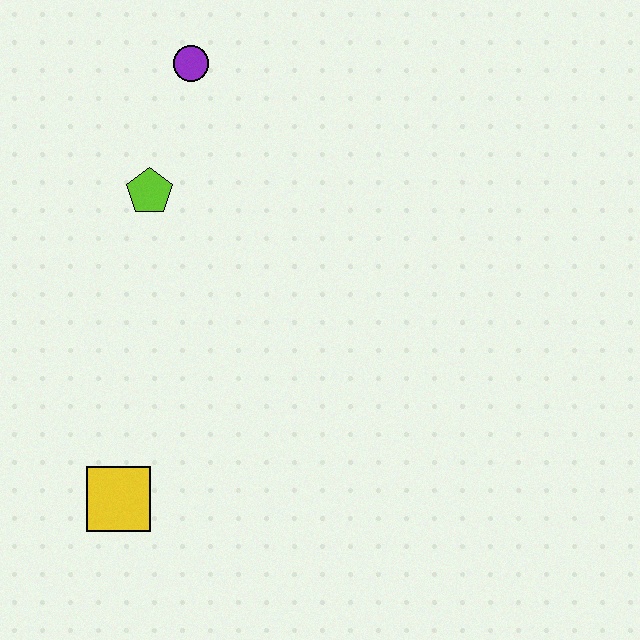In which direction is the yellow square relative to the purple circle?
The yellow square is below the purple circle.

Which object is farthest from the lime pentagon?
The yellow square is farthest from the lime pentagon.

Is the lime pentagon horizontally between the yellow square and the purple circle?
Yes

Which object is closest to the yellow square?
The lime pentagon is closest to the yellow square.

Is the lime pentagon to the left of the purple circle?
Yes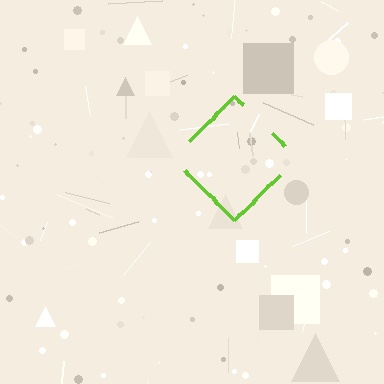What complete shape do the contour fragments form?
The contour fragments form a diamond.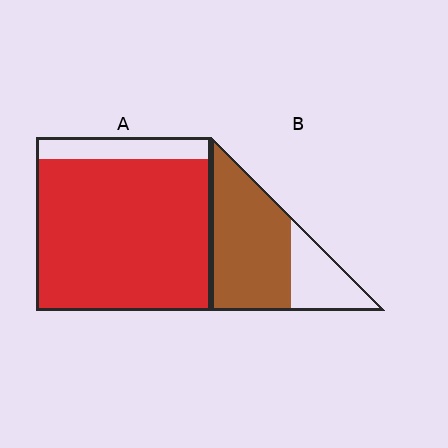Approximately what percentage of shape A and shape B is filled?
A is approximately 85% and B is approximately 70%.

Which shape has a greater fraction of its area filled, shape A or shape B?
Shape A.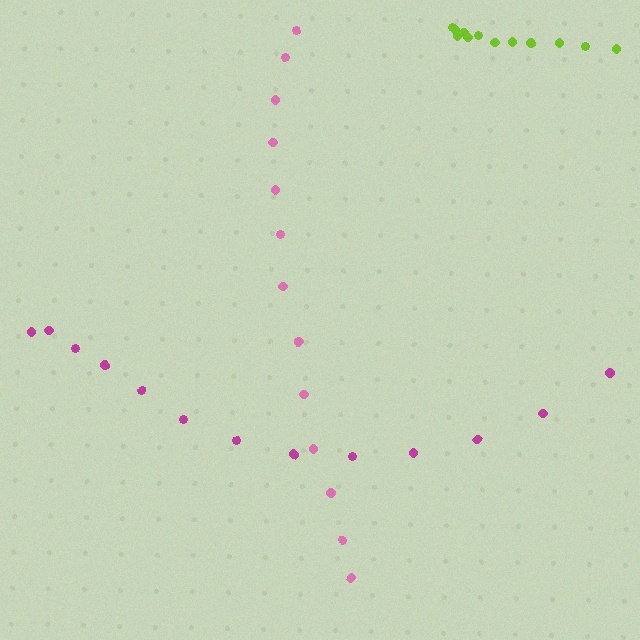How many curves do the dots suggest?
There are 3 distinct paths.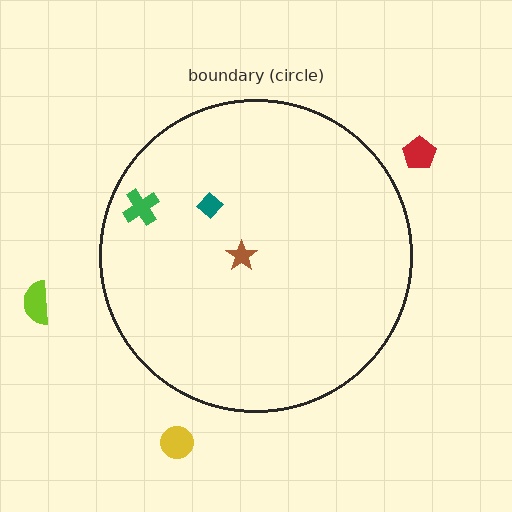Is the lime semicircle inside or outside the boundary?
Outside.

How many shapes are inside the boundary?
3 inside, 3 outside.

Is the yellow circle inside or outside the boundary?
Outside.